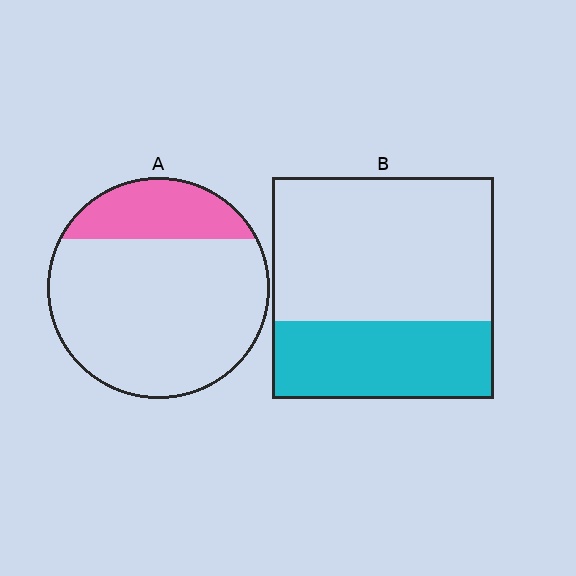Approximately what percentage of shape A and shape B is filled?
A is approximately 25% and B is approximately 35%.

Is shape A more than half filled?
No.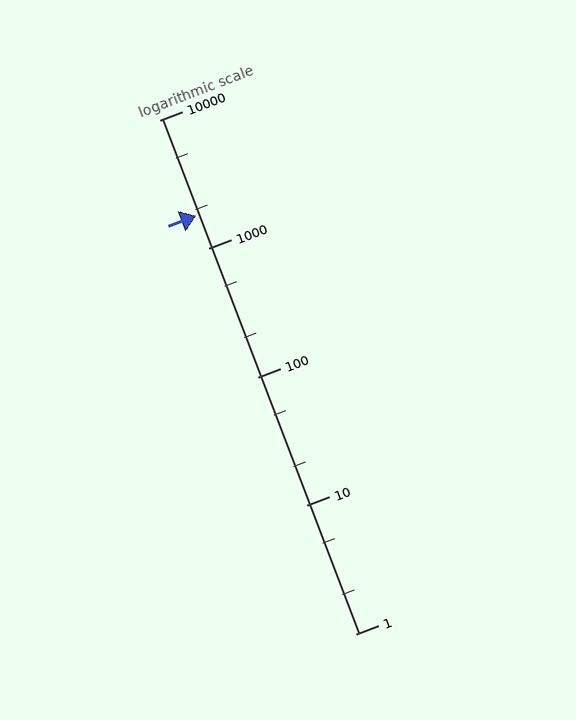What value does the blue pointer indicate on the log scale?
The pointer indicates approximately 1800.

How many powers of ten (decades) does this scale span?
The scale spans 4 decades, from 1 to 10000.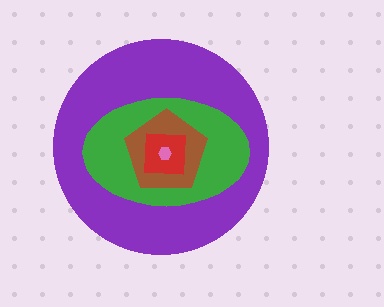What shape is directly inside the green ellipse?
The brown pentagon.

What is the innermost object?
The pink hexagon.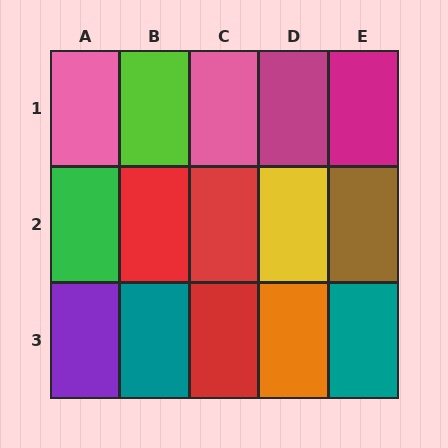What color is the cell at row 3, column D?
Orange.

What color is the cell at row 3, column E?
Teal.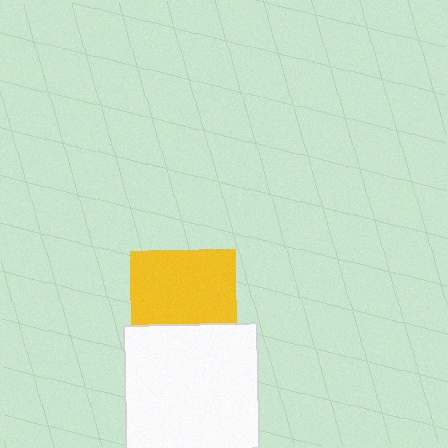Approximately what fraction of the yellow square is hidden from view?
Roughly 30% of the yellow square is hidden behind the white square.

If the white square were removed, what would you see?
You would see the complete yellow square.